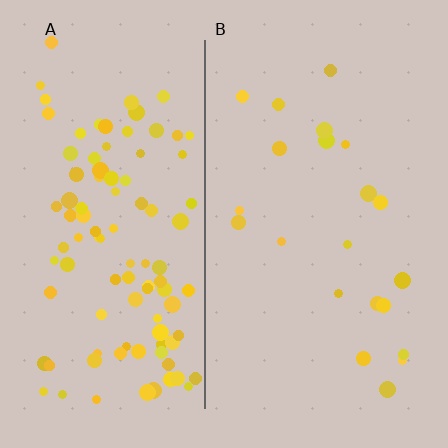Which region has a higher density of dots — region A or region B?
A (the left).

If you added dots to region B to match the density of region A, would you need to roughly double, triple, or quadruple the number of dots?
Approximately quadruple.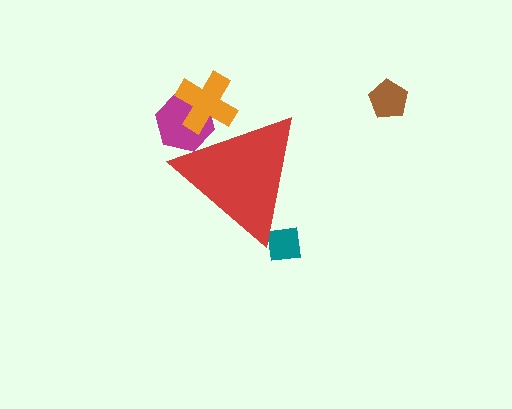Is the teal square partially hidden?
Yes, the teal square is partially hidden behind the red triangle.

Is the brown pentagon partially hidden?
No, the brown pentagon is fully visible.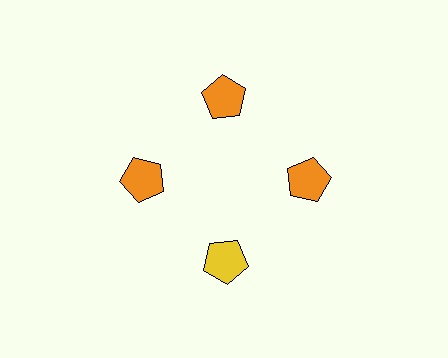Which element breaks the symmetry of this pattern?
The yellow pentagon at roughly the 6 o'clock position breaks the symmetry. All other shapes are orange pentagons.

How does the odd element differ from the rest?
It has a different color: yellow instead of orange.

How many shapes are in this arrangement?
There are 4 shapes arranged in a ring pattern.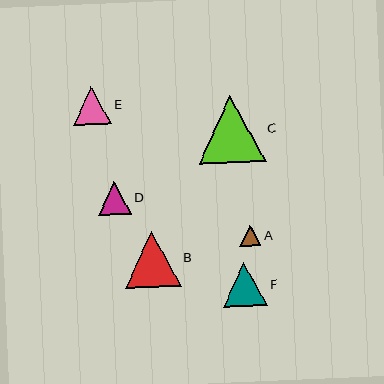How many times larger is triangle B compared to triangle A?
Triangle B is approximately 2.6 times the size of triangle A.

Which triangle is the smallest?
Triangle A is the smallest with a size of approximately 21 pixels.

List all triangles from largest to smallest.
From largest to smallest: C, B, F, E, D, A.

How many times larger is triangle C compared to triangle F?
Triangle C is approximately 1.5 times the size of triangle F.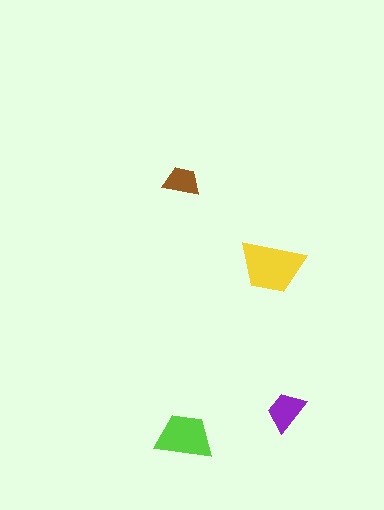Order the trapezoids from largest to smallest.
the yellow one, the lime one, the purple one, the brown one.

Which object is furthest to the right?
The purple trapezoid is rightmost.